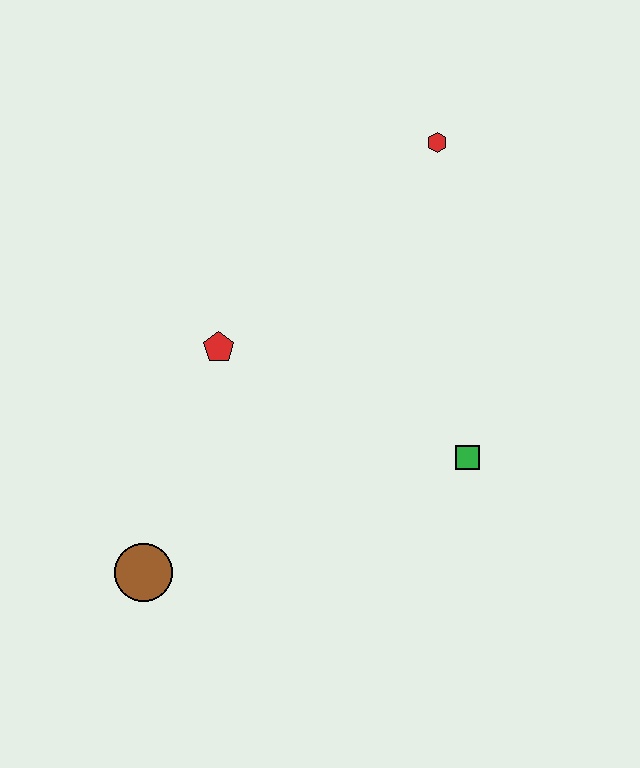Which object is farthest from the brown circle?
The red hexagon is farthest from the brown circle.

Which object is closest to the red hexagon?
The red pentagon is closest to the red hexagon.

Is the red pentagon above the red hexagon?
No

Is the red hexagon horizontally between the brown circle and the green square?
Yes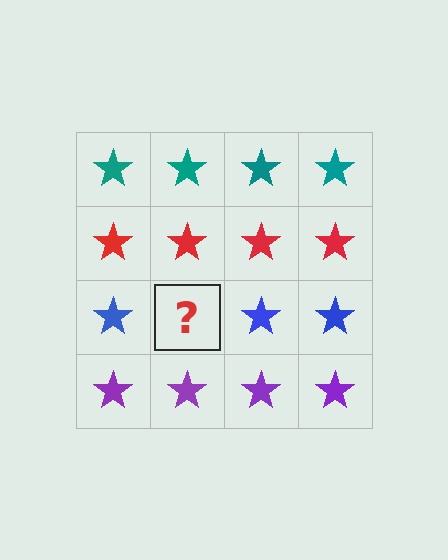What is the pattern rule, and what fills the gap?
The rule is that each row has a consistent color. The gap should be filled with a blue star.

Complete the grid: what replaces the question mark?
The question mark should be replaced with a blue star.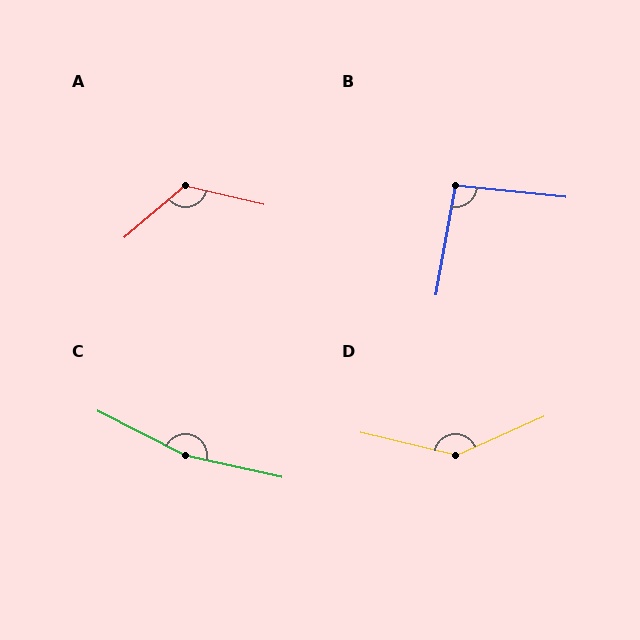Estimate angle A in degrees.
Approximately 126 degrees.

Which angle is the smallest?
B, at approximately 94 degrees.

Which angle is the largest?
C, at approximately 165 degrees.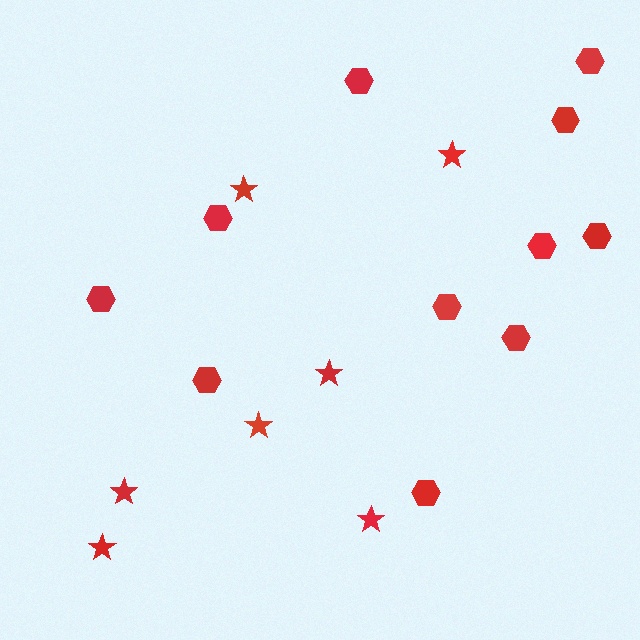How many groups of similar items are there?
There are 2 groups: one group of hexagons (11) and one group of stars (7).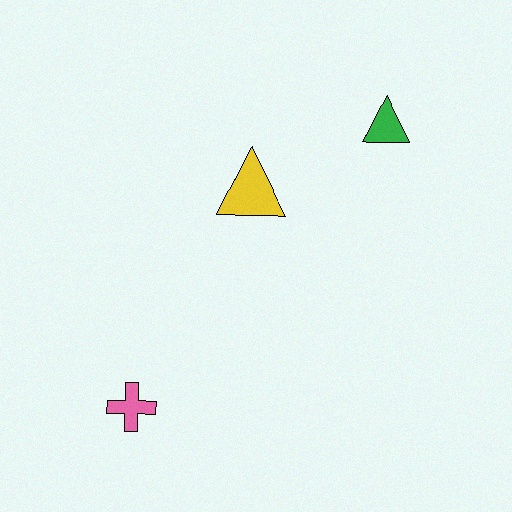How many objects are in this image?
There are 3 objects.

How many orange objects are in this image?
There are no orange objects.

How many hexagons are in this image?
There are no hexagons.